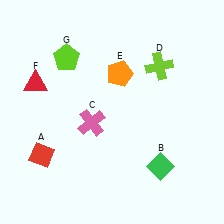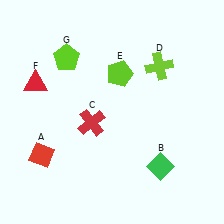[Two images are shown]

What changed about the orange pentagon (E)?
In Image 1, E is orange. In Image 2, it changed to lime.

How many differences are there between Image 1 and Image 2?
There are 2 differences between the two images.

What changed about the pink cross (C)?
In Image 1, C is pink. In Image 2, it changed to red.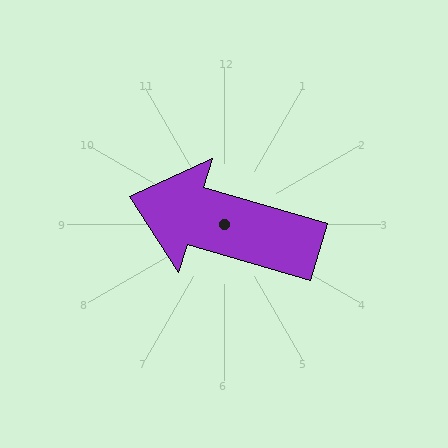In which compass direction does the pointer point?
West.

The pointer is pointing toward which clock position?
Roughly 10 o'clock.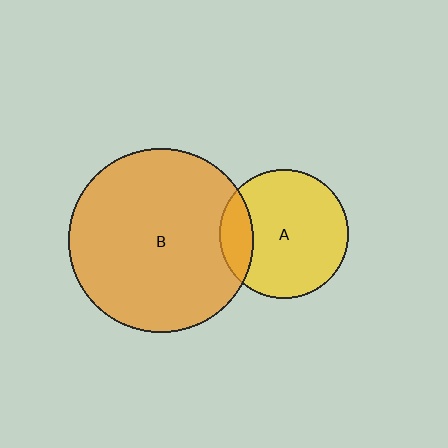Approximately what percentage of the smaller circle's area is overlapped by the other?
Approximately 15%.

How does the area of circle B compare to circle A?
Approximately 2.0 times.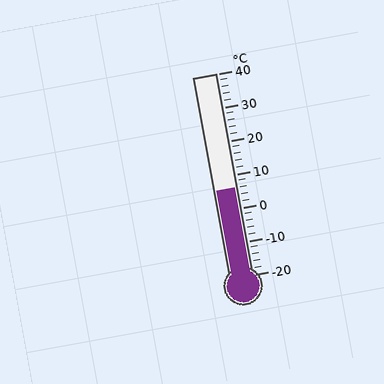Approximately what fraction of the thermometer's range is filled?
The thermometer is filled to approximately 45% of its range.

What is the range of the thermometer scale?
The thermometer scale ranges from -20°C to 40°C.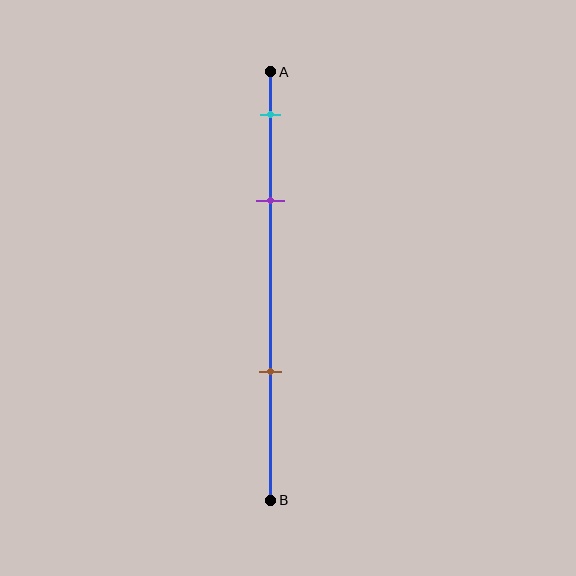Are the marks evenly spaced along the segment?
No, the marks are not evenly spaced.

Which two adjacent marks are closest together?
The cyan and purple marks are the closest adjacent pair.